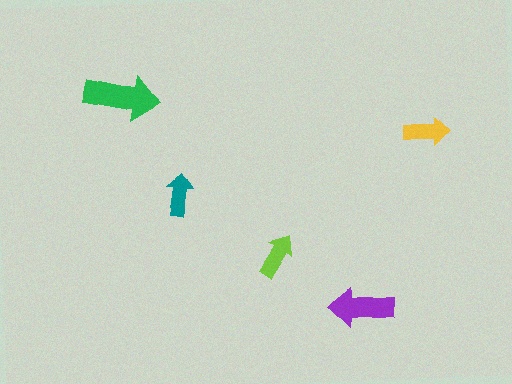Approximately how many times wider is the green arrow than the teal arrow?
About 2 times wider.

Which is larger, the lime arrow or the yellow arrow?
The yellow one.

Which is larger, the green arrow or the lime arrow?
The green one.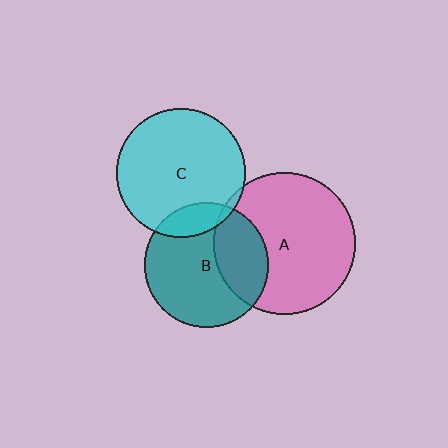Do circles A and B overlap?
Yes.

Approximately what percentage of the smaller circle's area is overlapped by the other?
Approximately 30%.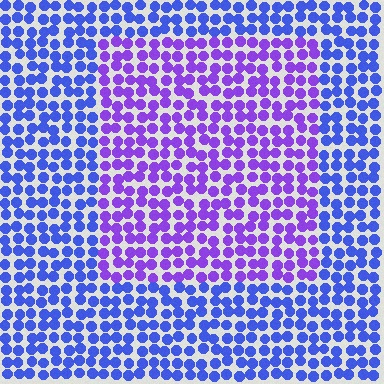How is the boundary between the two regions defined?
The boundary is defined purely by a slight shift in hue (about 38 degrees). Spacing, size, and orientation are identical on both sides.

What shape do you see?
I see a rectangle.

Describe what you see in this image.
The image is filled with small blue elements in a uniform arrangement. A rectangle-shaped region is visible where the elements are tinted to a slightly different hue, forming a subtle color boundary.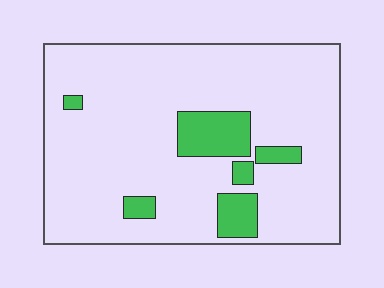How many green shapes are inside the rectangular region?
6.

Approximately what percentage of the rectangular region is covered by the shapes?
Approximately 15%.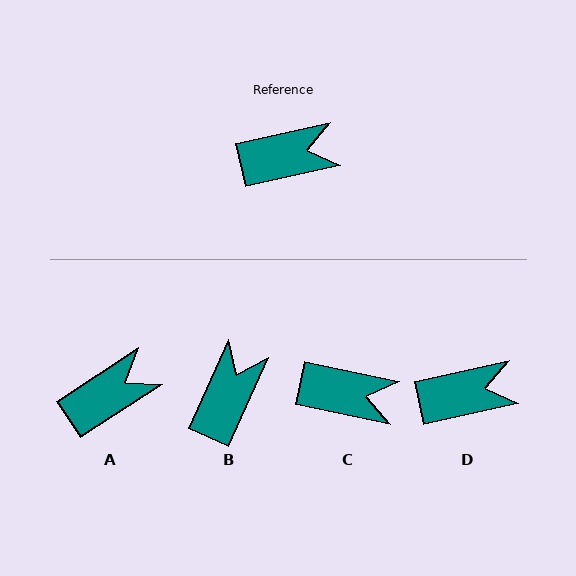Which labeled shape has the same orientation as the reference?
D.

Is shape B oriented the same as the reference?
No, it is off by about 53 degrees.